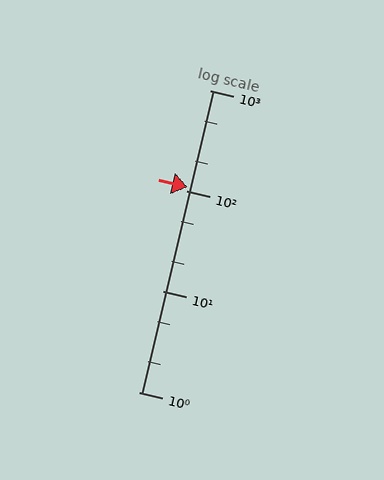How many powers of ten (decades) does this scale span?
The scale spans 3 decades, from 1 to 1000.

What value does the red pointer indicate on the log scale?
The pointer indicates approximately 110.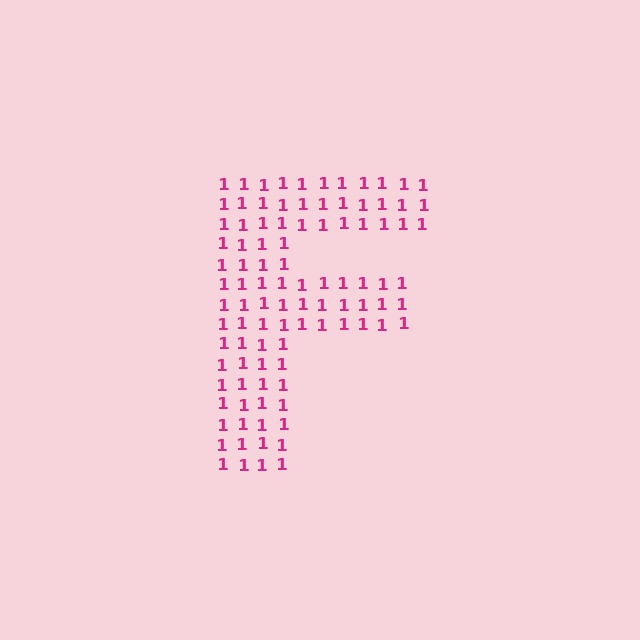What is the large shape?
The large shape is the letter F.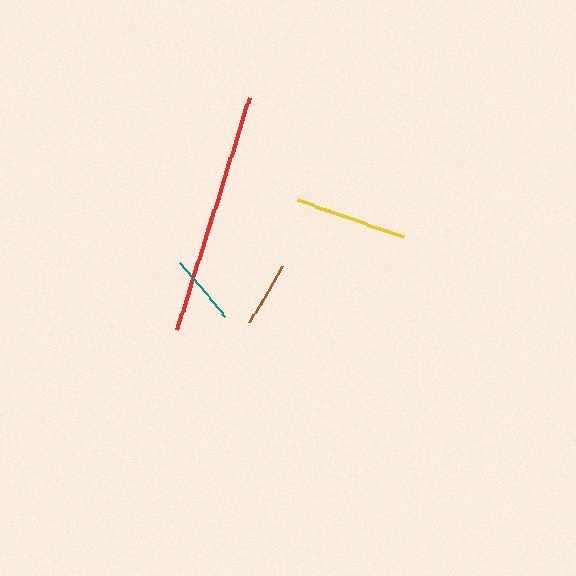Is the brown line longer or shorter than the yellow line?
The yellow line is longer than the brown line.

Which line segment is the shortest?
The brown line is the shortest at approximately 66 pixels.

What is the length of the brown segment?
The brown segment is approximately 66 pixels long.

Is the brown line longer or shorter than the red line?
The red line is longer than the brown line.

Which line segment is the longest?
The red line is the longest at approximately 242 pixels.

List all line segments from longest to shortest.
From longest to shortest: red, yellow, teal, brown.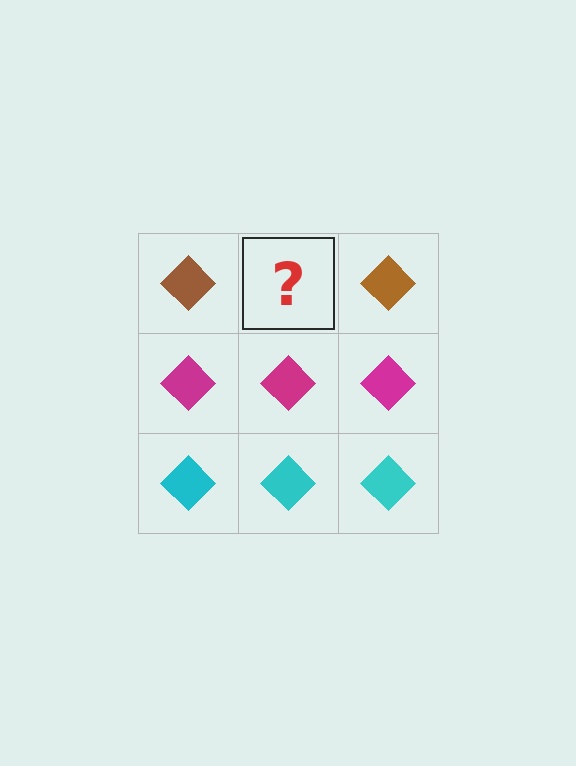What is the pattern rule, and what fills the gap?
The rule is that each row has a consistent color. The gap should be filled with a brown diamond.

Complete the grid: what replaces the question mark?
The question mark should be replaced with a brown diamond.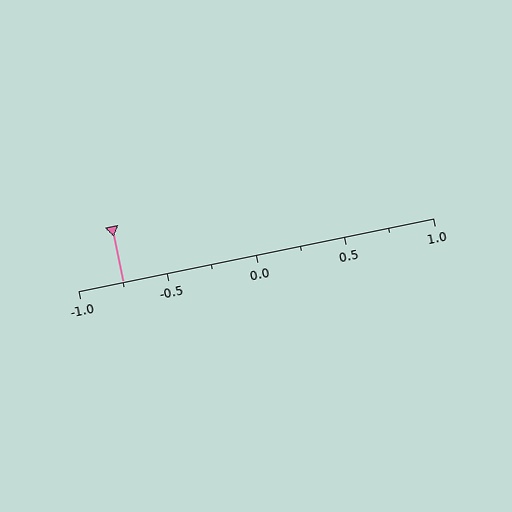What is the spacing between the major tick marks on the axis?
The major ticks are spaced 0.5 apart.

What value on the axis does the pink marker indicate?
The marker indicates approximately -0.75.